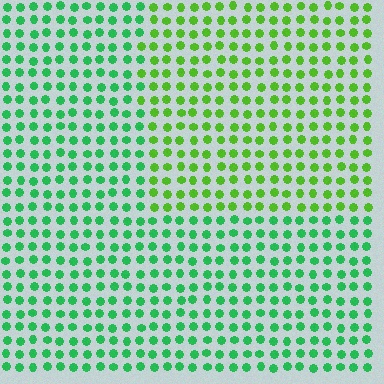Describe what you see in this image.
The image is filled with small green elements in a uniform arrangement. A rectangle-shaped region is visible where the elements are tinted to a slightly different hue, forming a subtle color boundary.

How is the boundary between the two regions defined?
The boundary is defined purely by a slight shift in hue (about 35 degrees). Spacing, size, and orientation are identical on both sides.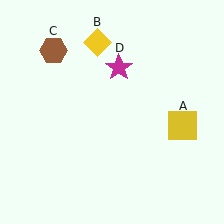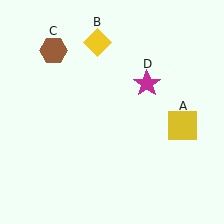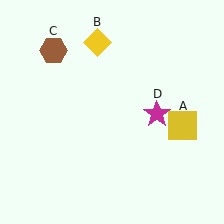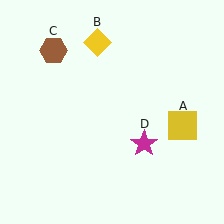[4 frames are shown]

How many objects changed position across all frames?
1 object changed position: magenta star (object D).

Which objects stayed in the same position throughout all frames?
Yellow square (object A) and yellow diamond (object B) and brown hexagon (object C) remained stationary.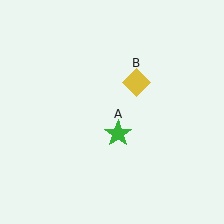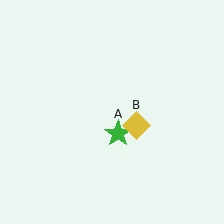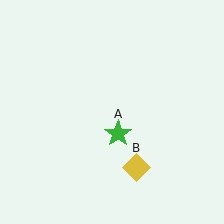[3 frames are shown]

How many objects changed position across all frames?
1 object changed position: yellow diamond (object B).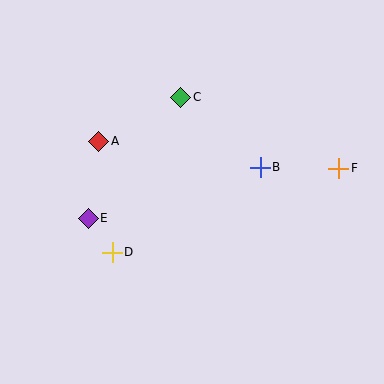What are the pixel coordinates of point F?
Point F is at (339, 168).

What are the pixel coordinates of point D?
Point D is at (112, 252).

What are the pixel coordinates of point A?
Point A is at (99, 141).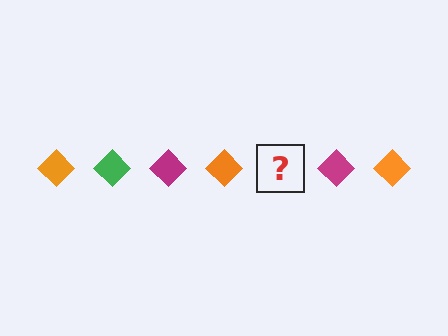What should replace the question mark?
The question mark should be replaced with a green diamond.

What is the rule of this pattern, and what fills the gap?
The rule is that the pattern cycles through orange, green, magenta diamonds. The gap should be filled with a green diamond.